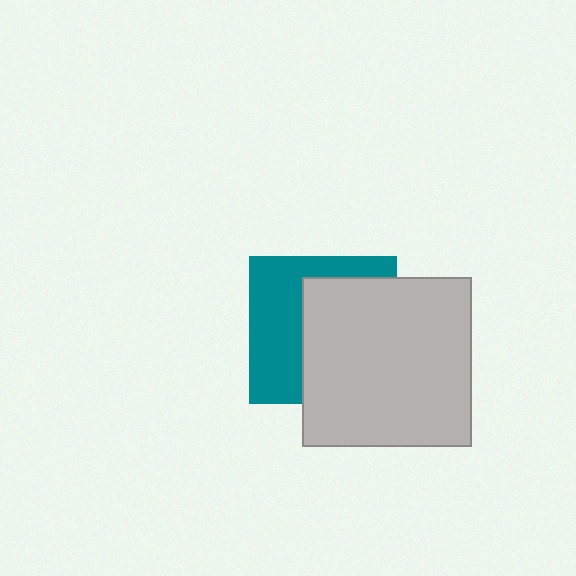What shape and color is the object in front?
The object in front is a light gray square.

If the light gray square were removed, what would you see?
You would see the complete teal square.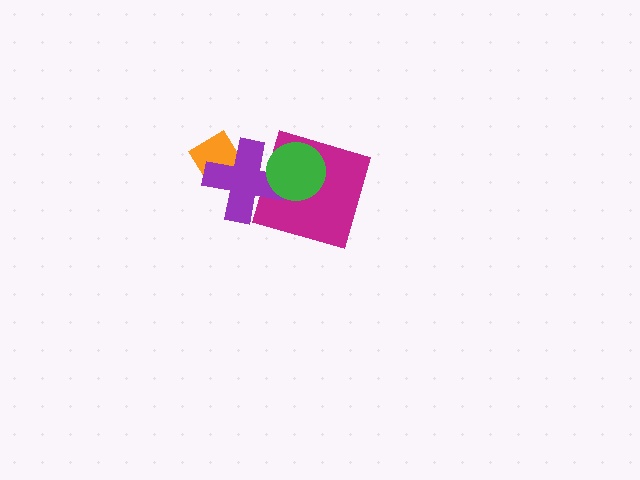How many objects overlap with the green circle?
2 objects overlap with the green circle.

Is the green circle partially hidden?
No, no other shape covers it.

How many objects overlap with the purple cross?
3 objects overlap with the purple cross.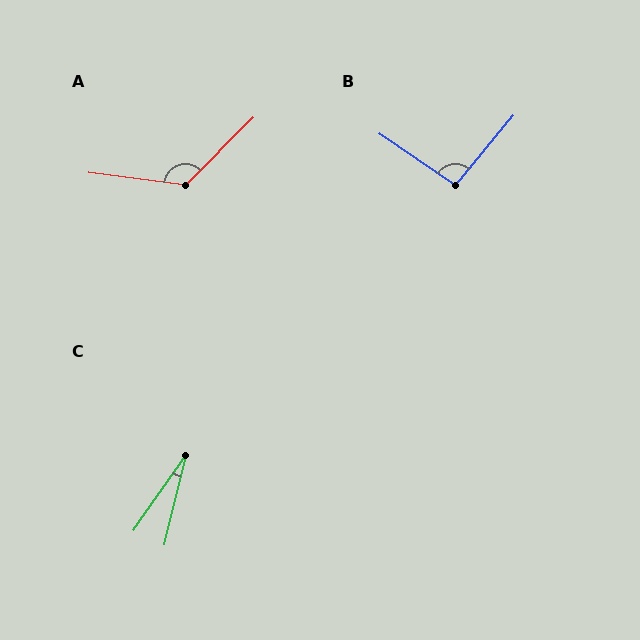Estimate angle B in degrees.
Approximately 95 degrees.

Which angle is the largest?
A, at approximately 127 degrees.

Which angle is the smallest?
C, at approximately 21 degrees.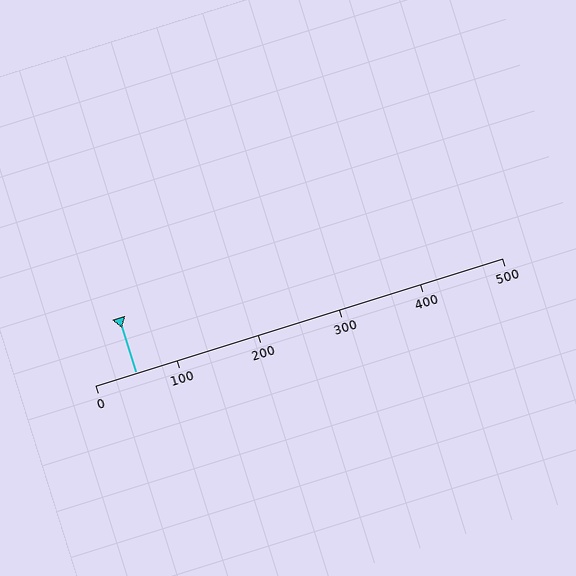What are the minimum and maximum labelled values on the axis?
The axis runs from 0 to 500.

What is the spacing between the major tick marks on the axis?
The major ticks are spaced 100 apart.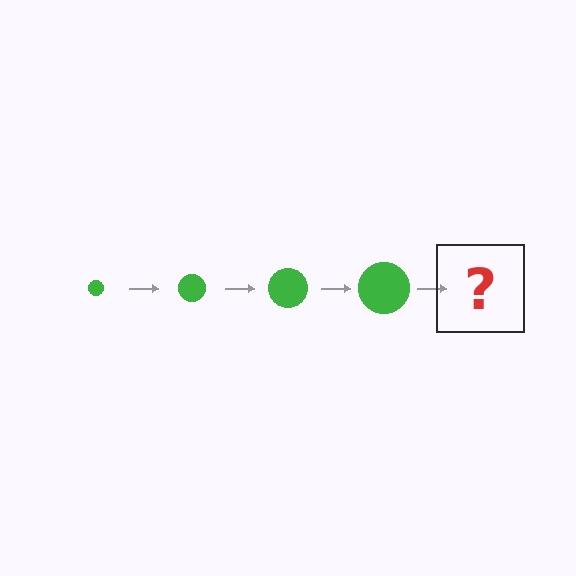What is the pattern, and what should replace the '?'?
The pattern is that the circle gets progressively larger each step. The '?' should be a green circle, larger than the previous one.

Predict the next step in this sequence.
The next step is a green circle, larger than the previous one.